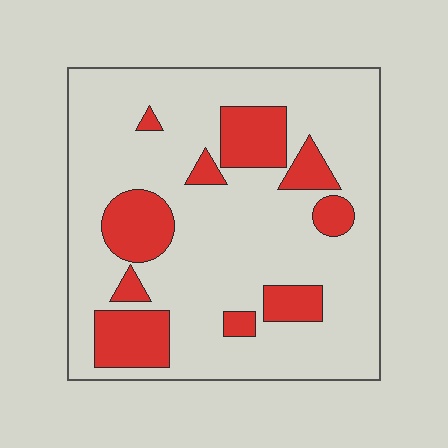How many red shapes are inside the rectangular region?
10.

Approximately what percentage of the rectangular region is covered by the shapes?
Approximately 20%.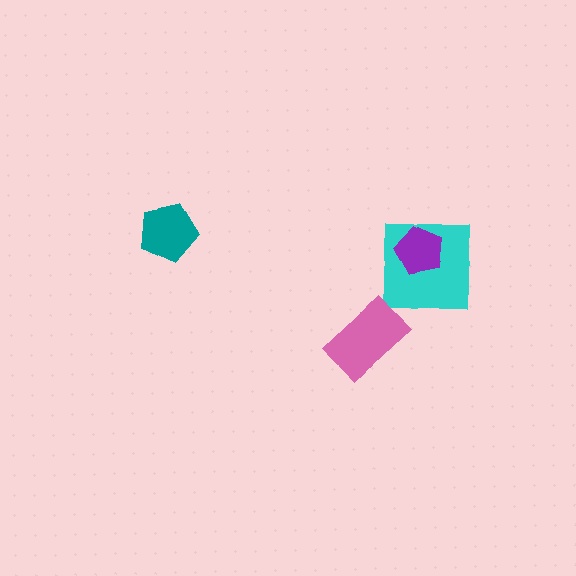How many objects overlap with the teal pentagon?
0 objects overlap with the teal pentagon.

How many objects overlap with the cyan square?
1 object overlaps with the cyan square.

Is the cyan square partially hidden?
Yes, it is partially covered by another shape.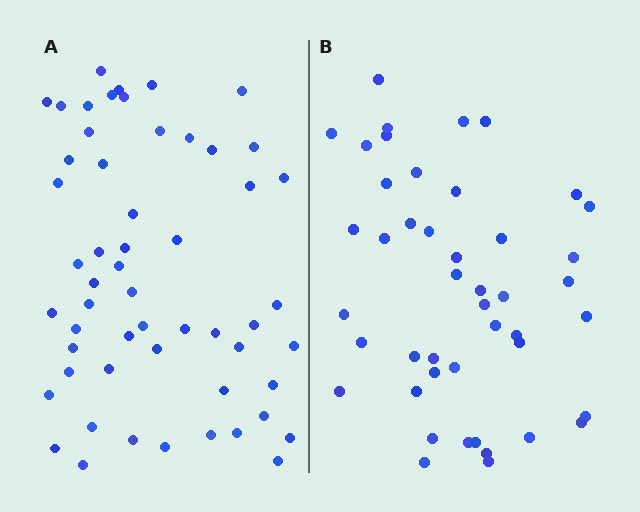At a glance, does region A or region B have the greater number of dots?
Region A (the left region) has more dots.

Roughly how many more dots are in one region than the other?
Region A has roughly 10 or so more dots than region B.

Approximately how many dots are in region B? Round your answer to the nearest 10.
About 40 dots. (The exact count is 45, which rounds to 40.)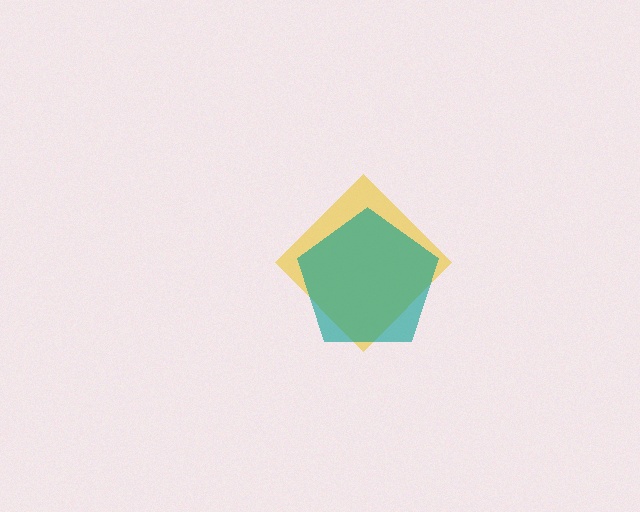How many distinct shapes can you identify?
There are 2 distinct shapes: a yellow diamond, a teal pentagon.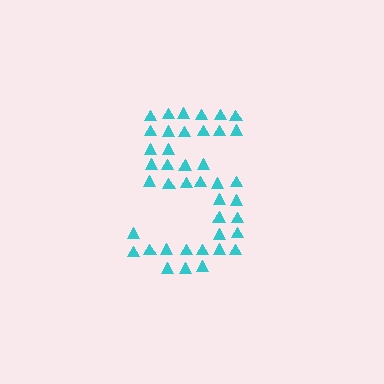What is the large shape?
The large shape is the digit 5.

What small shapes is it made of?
It is made of small triangles.